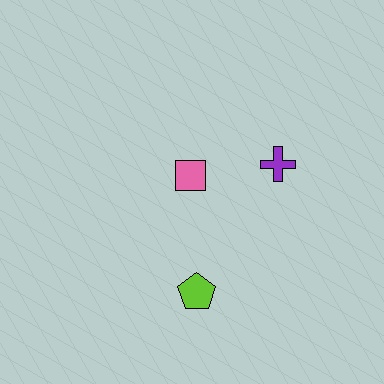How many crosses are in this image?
There is 1 cross.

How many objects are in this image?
There are 3 objects.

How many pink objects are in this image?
There is 1 pink object.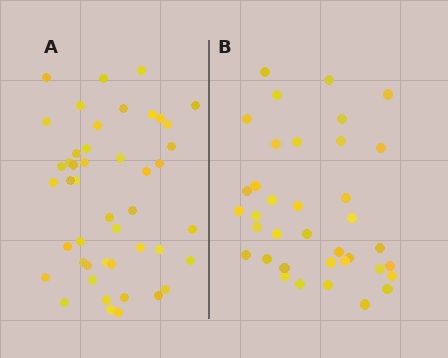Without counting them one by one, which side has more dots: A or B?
Region A (the left region) has more dots.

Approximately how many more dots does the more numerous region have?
Region A has roughly 8 or so more dots than region B.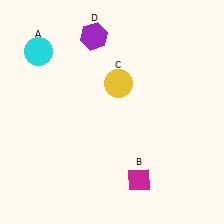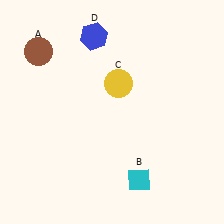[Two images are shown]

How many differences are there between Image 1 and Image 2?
There are 3 differences between the two images.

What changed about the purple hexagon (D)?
In Image 1, D is purple. In Image 2, it changed to blue.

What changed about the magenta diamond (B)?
In Image 1, B is magenta. In Image 2, it changed to cyan.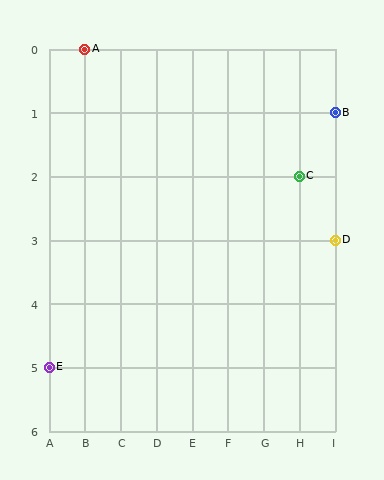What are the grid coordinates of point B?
Point B is at grid coordinates (I, 1).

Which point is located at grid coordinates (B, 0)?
Point A is at (B, 0).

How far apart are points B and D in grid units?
Points B and D are 2 rows apart.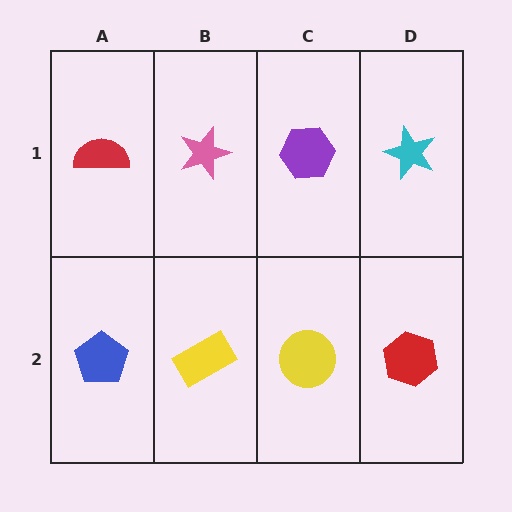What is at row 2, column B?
A yellow rectangle.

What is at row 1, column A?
A red semicircle.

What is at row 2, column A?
A blue pentagon.